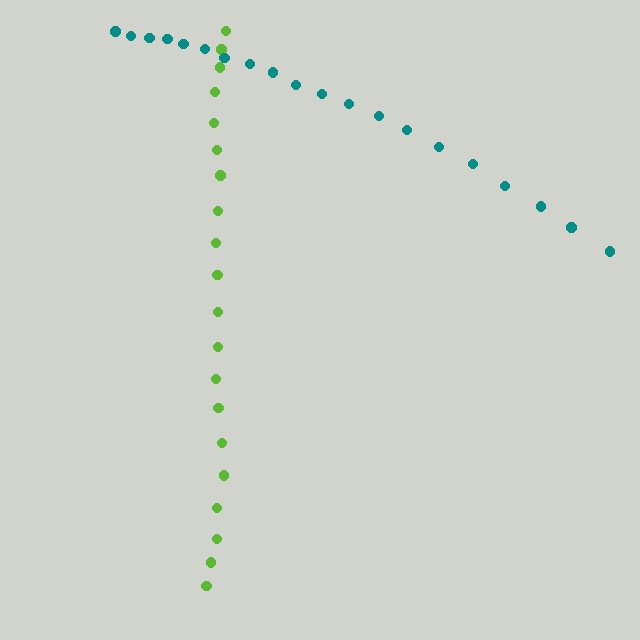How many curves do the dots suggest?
There are 2 distinct paths.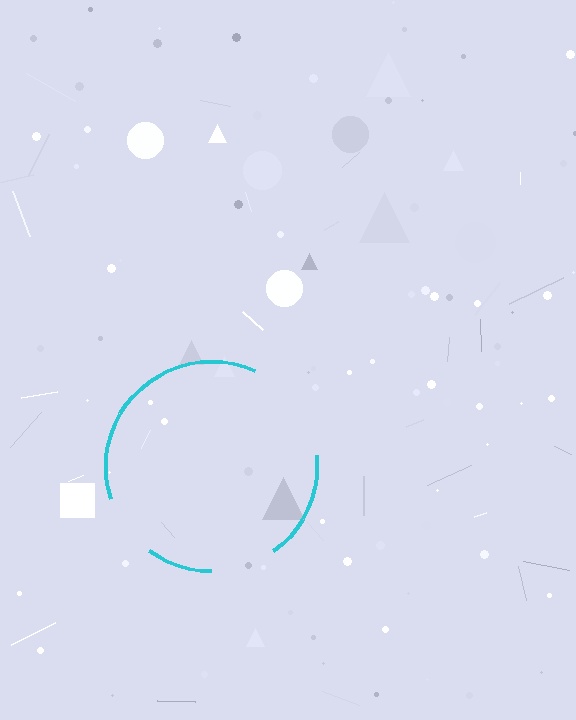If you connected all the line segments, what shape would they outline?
They would outline a circle.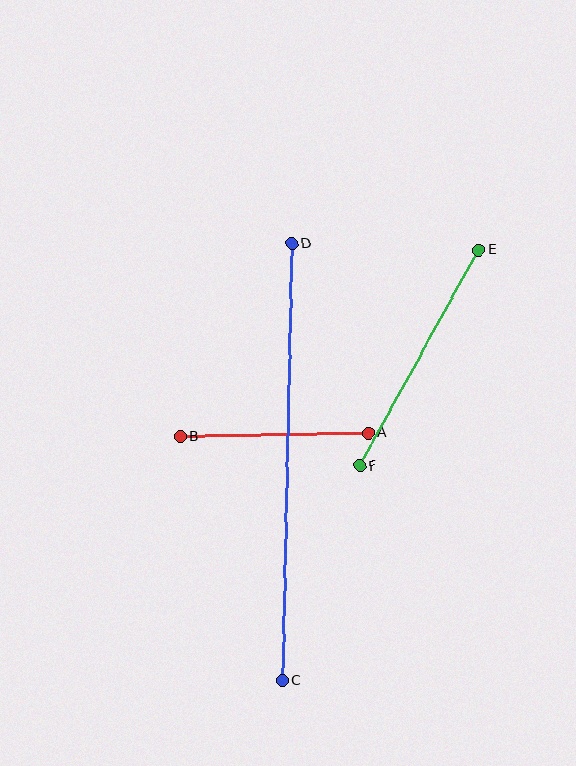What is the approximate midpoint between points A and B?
The midpoint is at approximately (274, 435) pixels.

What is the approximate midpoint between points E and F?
The midpoint is at approximately (419, 358) pixels.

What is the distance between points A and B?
The distance is approximately 188 pixels.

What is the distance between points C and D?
The distance is approximately 438 pixels.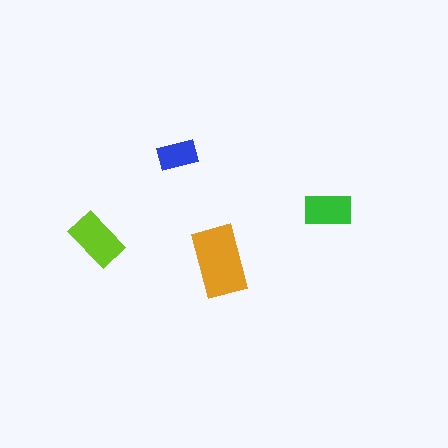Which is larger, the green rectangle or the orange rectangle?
The orange one.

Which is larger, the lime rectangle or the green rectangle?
The lime one.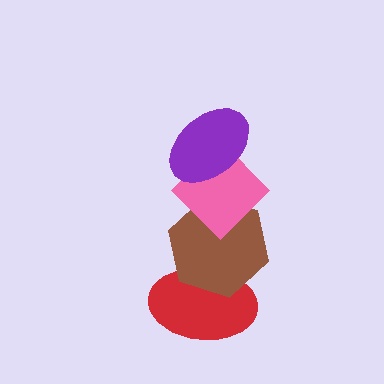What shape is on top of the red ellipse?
The brown hexagon is on top of the red ellipse.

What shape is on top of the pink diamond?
The purple ellipse is on top of the pink diamond.